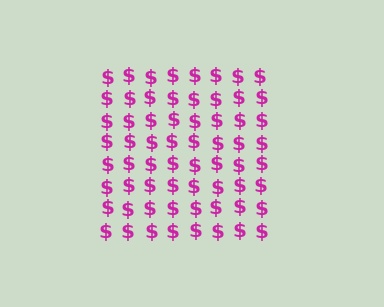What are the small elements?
The small elements are dollar signs.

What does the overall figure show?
The overall figure shows a square.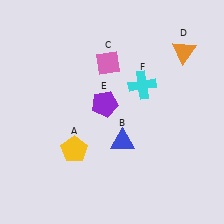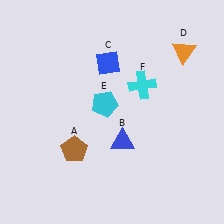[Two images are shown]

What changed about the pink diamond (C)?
In Image 1, C is pink. In Image 2, it changed to blue.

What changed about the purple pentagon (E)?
In Image 1, E is purple. In Image 2, it changed to cyan.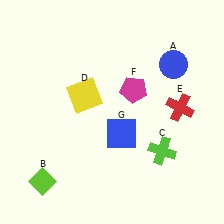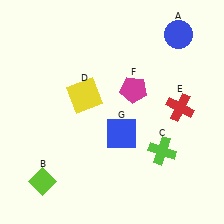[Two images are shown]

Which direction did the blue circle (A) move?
The blue circle (A) moved up.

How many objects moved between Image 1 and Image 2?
1 object moved between the two images.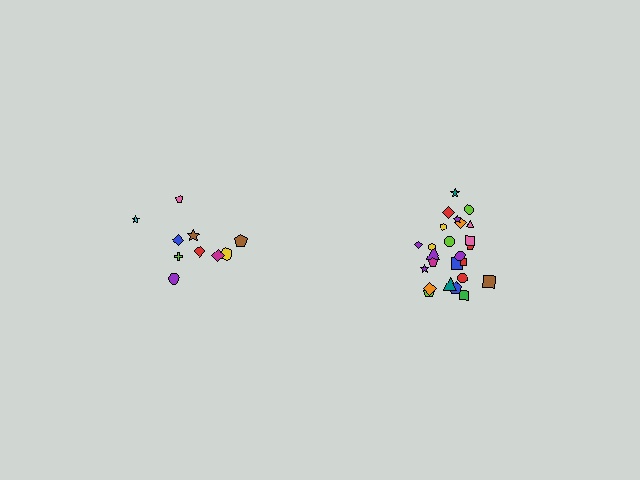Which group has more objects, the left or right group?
The right group.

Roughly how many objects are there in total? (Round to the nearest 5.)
Roughly 35 objects in total.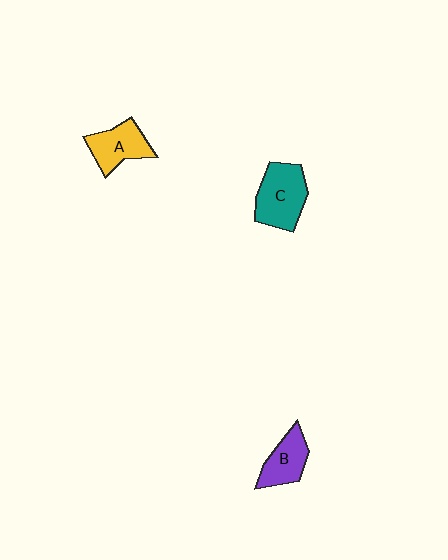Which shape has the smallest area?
Shape B (purple).